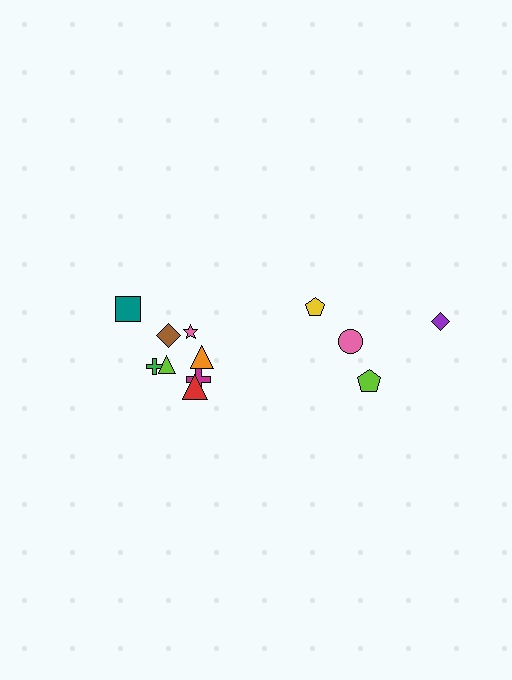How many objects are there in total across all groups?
There are 12 objects.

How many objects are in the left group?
There are 8 objects.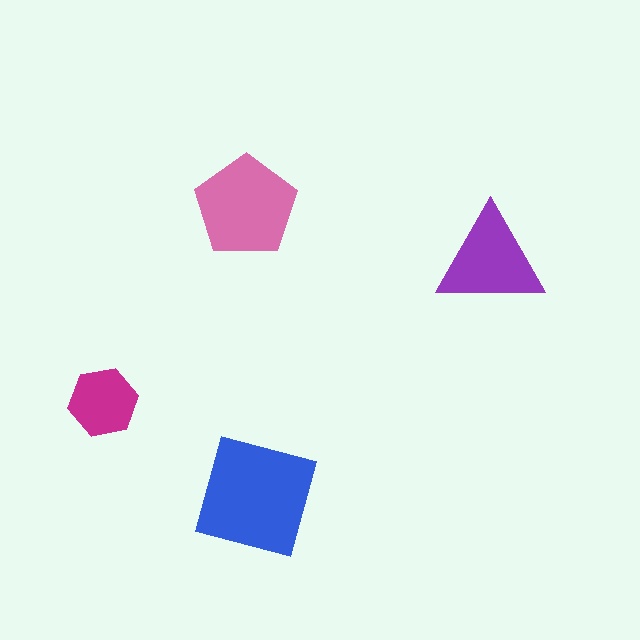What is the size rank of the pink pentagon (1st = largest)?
2nd.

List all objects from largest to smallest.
The blue square, the pink pentagon, the purple triangle, the magenta hexagon.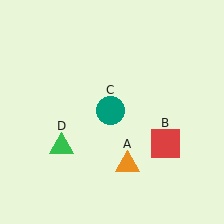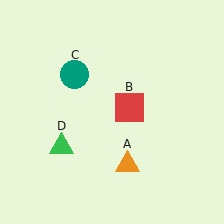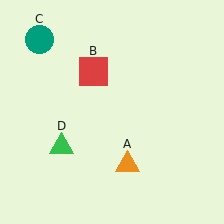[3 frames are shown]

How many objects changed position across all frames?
2 objects changed position: red square (object B), teal circle (object C).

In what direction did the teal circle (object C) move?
The teal circle (object C) moved up and to the left.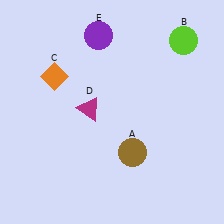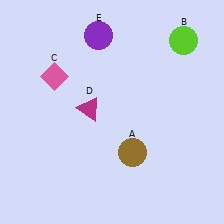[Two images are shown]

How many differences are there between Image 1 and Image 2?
There is 1 difference between the two images.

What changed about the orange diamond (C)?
In Image 1, C is orange. In Image 2, it changed to pink.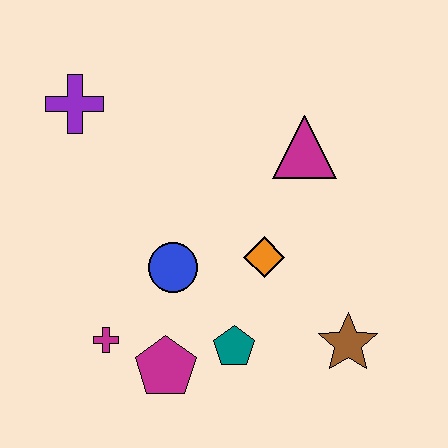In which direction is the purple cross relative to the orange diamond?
The purple cross is to the left of the orange diamond.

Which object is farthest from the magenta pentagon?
The purple cross is farthest from the magenta pentagon.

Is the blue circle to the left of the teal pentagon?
Yes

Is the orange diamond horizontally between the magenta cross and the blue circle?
No